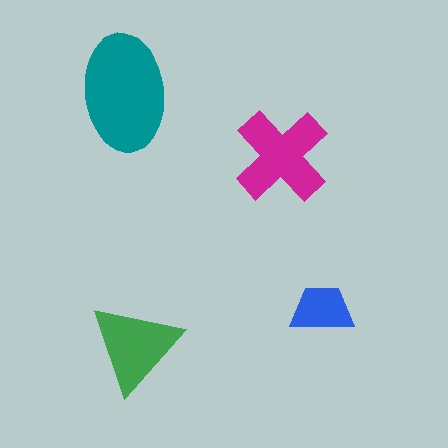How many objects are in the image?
There are 4 objects in the image.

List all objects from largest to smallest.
The teal ellipse, the magenta cross, the green triangle, the blue trapezoid.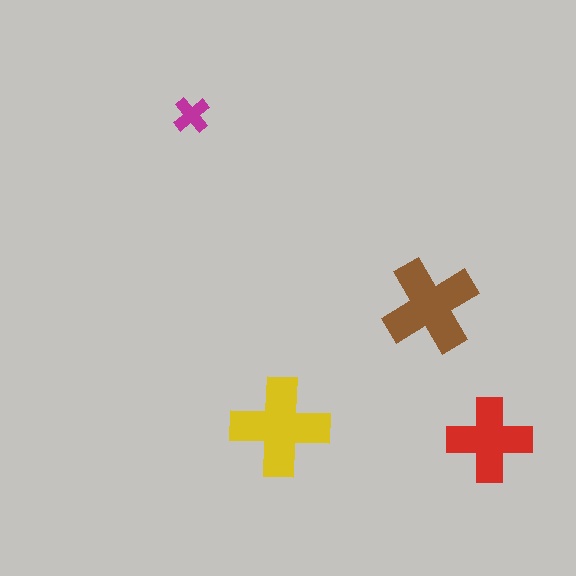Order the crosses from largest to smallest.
the yellow one, the brown one, the red one, the magenta one.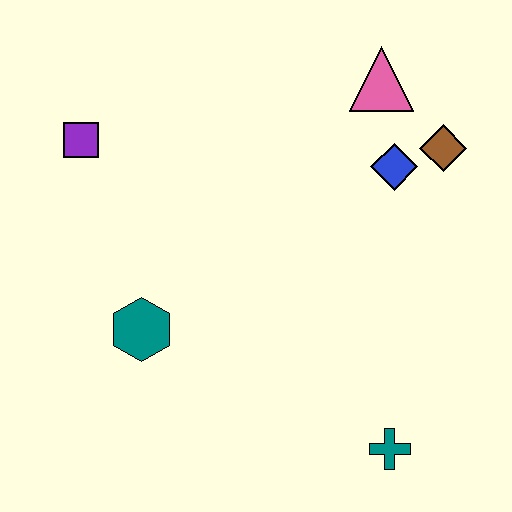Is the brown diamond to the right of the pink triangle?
Yes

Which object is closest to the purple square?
The teal hexagon is closest to the purple square.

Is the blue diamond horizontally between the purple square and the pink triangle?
No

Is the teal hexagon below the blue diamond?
Yes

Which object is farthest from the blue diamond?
The purple square is farthest from the blue diamond.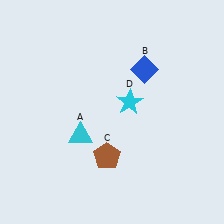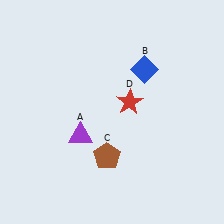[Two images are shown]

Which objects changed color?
A changed from cyan to purple. D changed from cyan to red.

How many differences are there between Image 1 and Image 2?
There are 2 differences between the two images.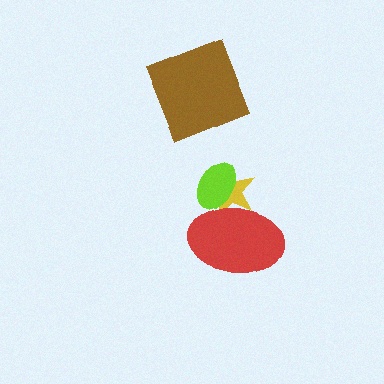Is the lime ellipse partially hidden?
No, no other shape covers it.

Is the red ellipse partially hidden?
Yes, it is partially covered by another shape.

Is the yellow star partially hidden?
Yes, it is partially covered by another shape.